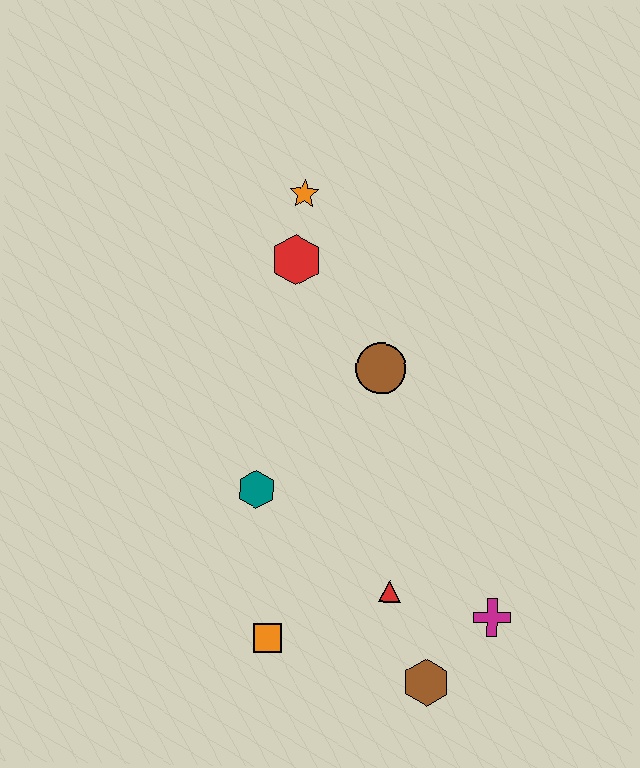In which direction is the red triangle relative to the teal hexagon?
The red triangle is to the right of the teal hexagon.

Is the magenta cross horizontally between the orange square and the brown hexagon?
No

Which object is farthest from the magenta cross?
The orange star is farthest from the magenta cross.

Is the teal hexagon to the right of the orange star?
No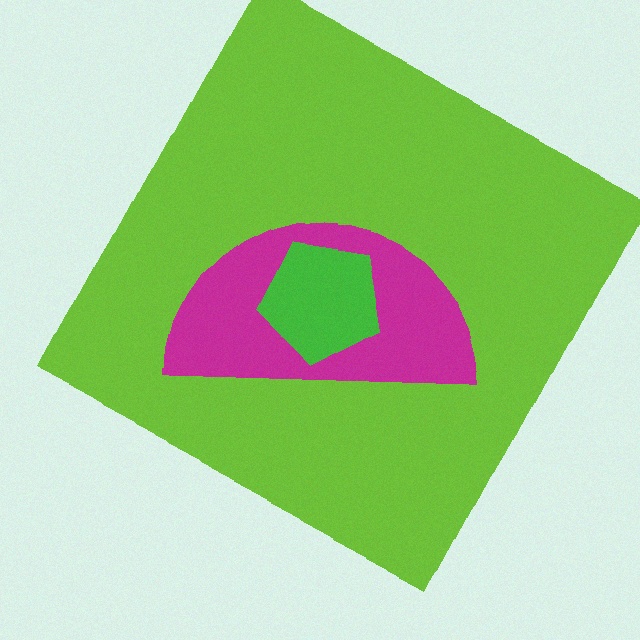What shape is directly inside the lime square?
The magenta semicircle.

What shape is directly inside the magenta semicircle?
The green pentagon.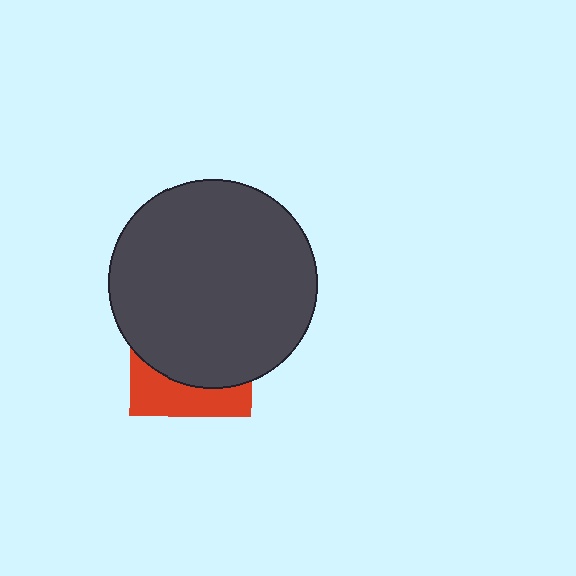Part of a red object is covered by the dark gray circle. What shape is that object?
It is a square.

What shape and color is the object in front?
The object in front is a dark gray circle.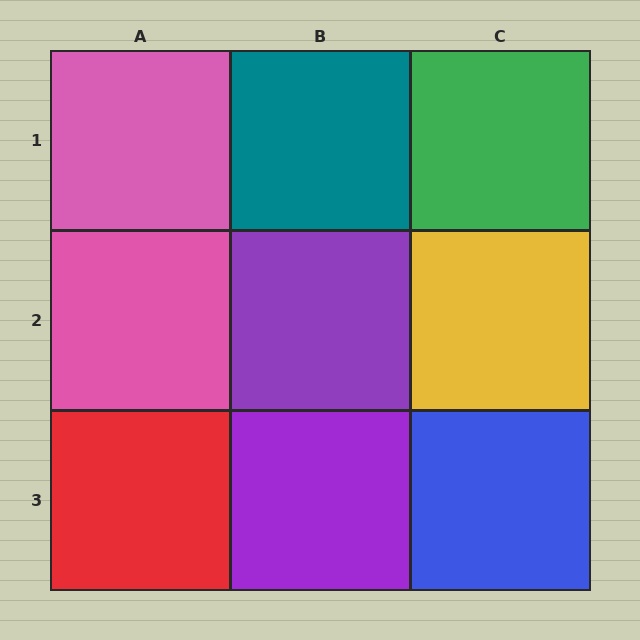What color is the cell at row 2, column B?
Purple.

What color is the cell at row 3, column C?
Blue.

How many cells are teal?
1 cell is teal.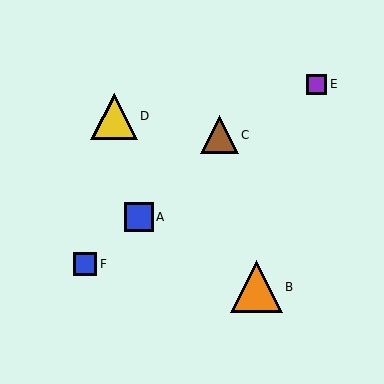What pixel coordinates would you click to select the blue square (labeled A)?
Click at (139, 217) to select the blue square A.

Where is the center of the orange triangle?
The center of the orange triangle is at (257, 287).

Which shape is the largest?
The orange triangle (labeled B) is the largest.